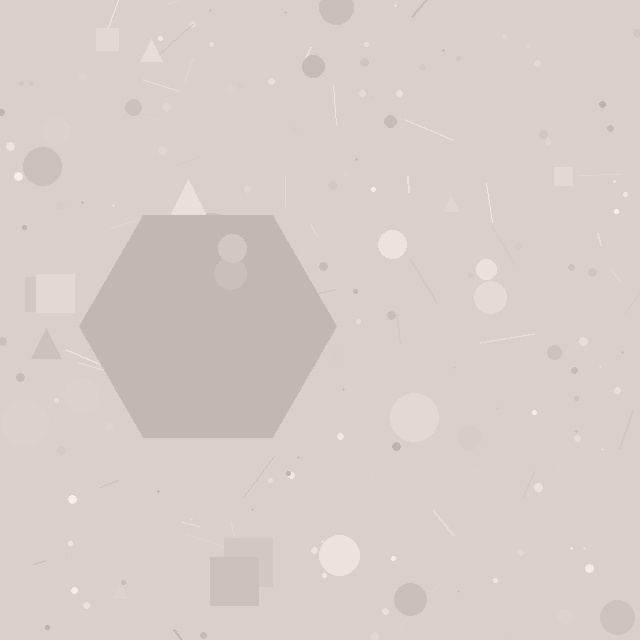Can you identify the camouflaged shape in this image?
The camouflaged shape is a hexagon.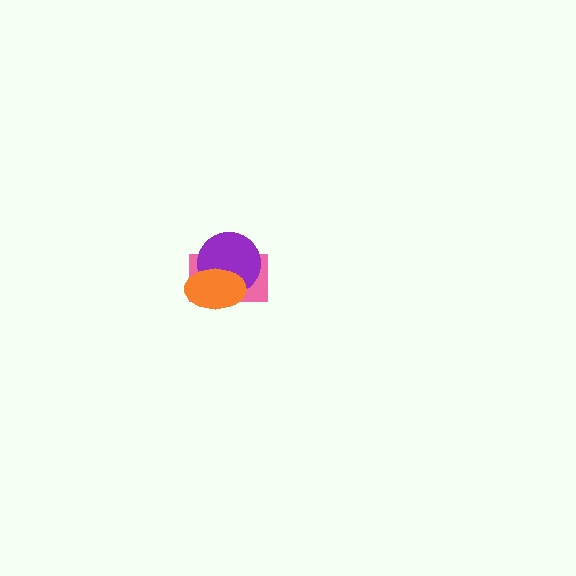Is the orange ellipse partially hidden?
No, no other shape covers it.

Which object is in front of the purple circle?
The orange ellipse is in front of the purple circle.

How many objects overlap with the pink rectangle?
2 objects overlap with the pink rectangle.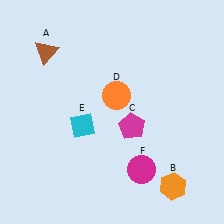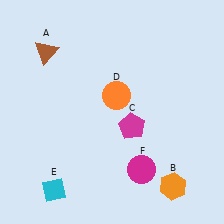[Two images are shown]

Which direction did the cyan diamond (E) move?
The cyan diamond (E) moved down.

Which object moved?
The cyan diamond (E) moved down.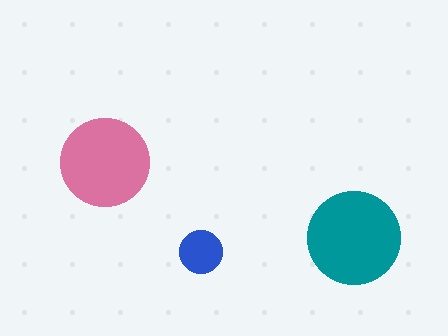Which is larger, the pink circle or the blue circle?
The pink one.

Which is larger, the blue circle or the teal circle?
The teal one.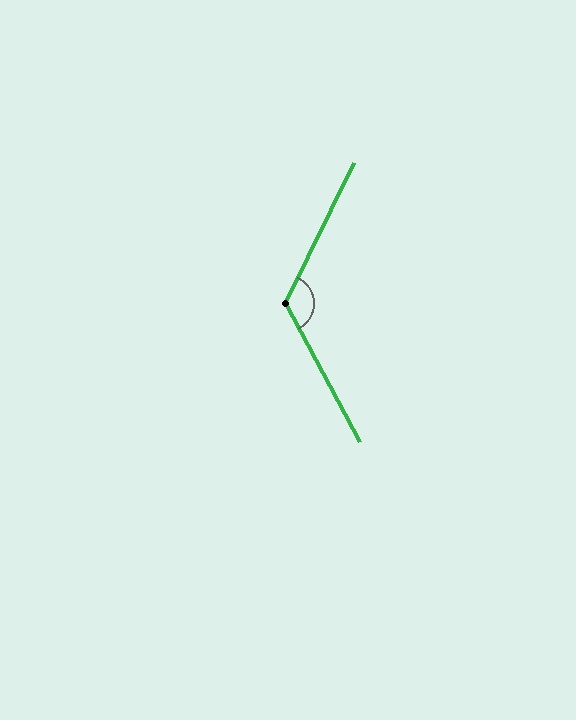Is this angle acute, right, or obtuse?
It is obtuse.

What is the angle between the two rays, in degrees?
Approximately 125 degrees.